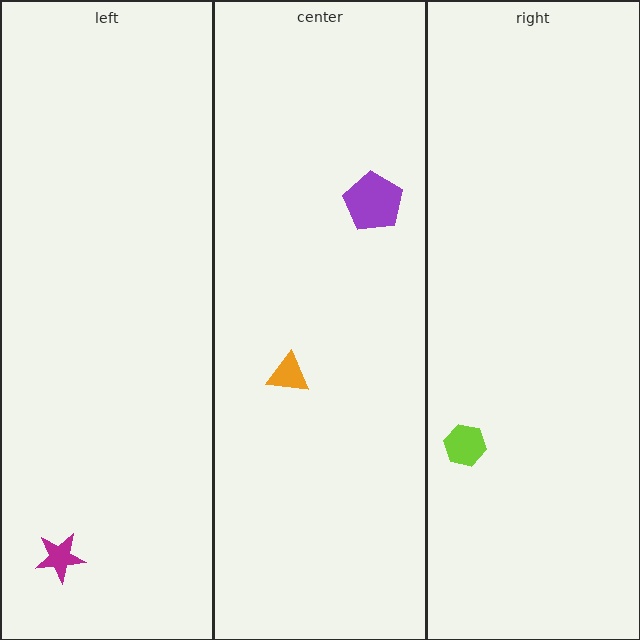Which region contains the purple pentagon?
The center region.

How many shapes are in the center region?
2.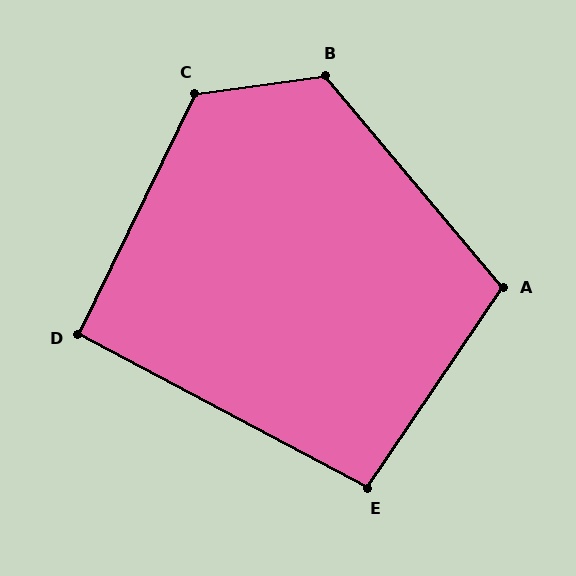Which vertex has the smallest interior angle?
D, at approximately 92 degrees.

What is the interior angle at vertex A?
Approximately 106 degrees (obtuse).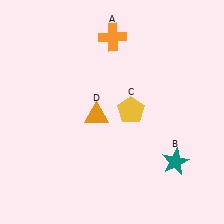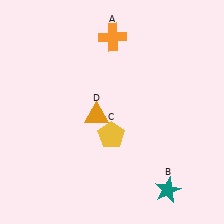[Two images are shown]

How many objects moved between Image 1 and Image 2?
2 objects moved between the two images.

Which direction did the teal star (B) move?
The teal star (B) moved down.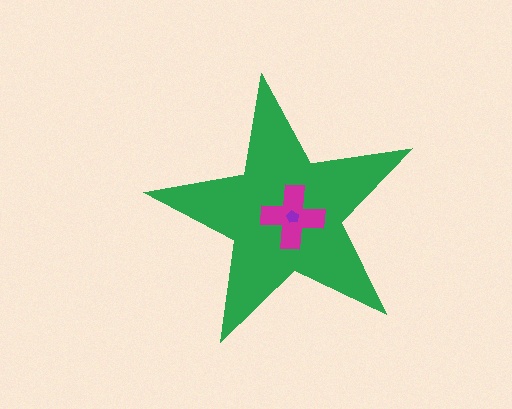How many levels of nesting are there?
3.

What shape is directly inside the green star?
The magenta cross.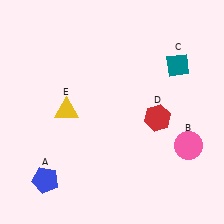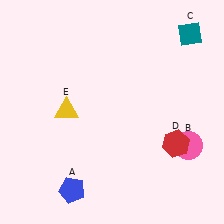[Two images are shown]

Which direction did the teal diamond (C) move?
The teal diamond (C) moved up.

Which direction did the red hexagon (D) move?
The red hexagon (D) moved down.